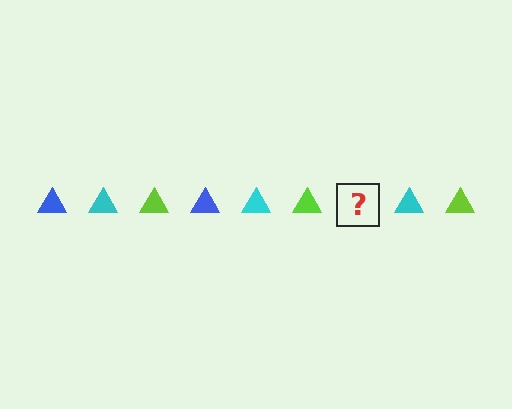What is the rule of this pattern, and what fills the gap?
The rule is that the pattern cycles through blue, cyan, lime triangles. The gap should be filled with a blue triangle.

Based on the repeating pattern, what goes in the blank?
The blank should be a blue triangle.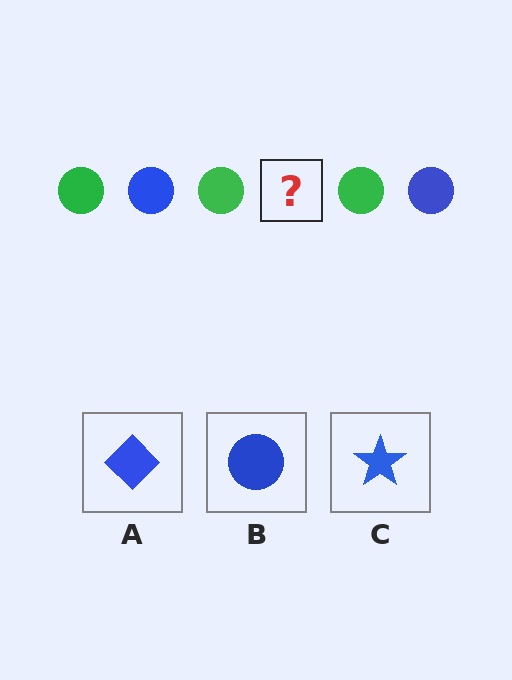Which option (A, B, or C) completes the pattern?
B.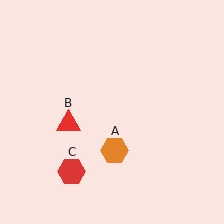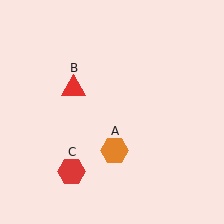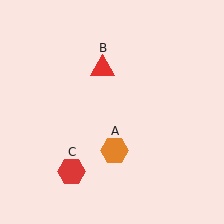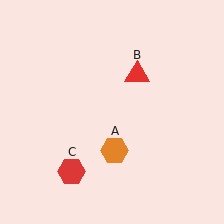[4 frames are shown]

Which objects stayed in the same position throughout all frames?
Orange hexagon (object A) and red hexagon (object C) remained stationary.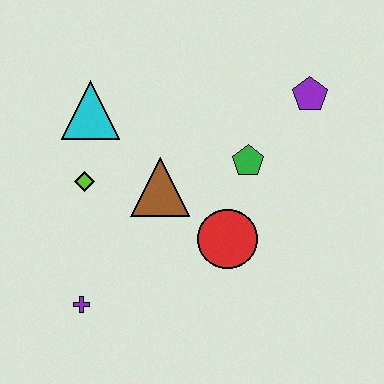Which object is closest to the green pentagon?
The red circle is closest to the green pentagon.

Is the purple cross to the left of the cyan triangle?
Yes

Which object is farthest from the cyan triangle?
The purple pentagon is farthest from the cyan triangle.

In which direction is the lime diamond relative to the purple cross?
The lime diamond is above the purple cross.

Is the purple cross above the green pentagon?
No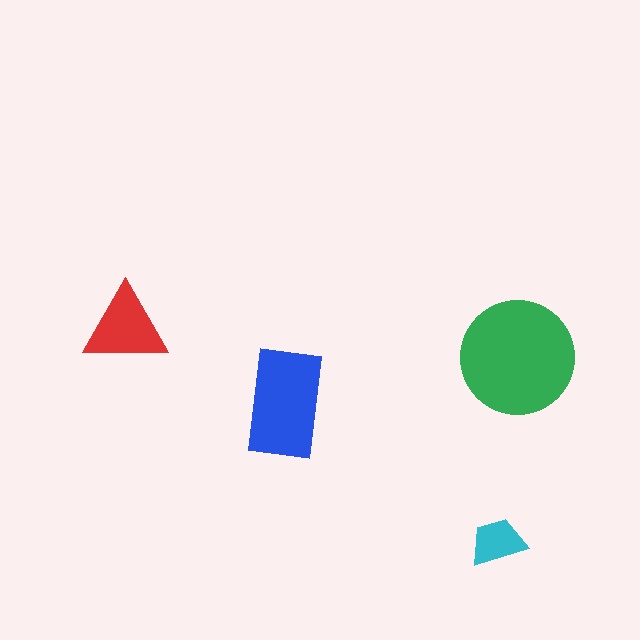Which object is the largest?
The green circle.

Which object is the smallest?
The cyan trapezoid.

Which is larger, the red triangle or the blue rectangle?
The blue rectangle.